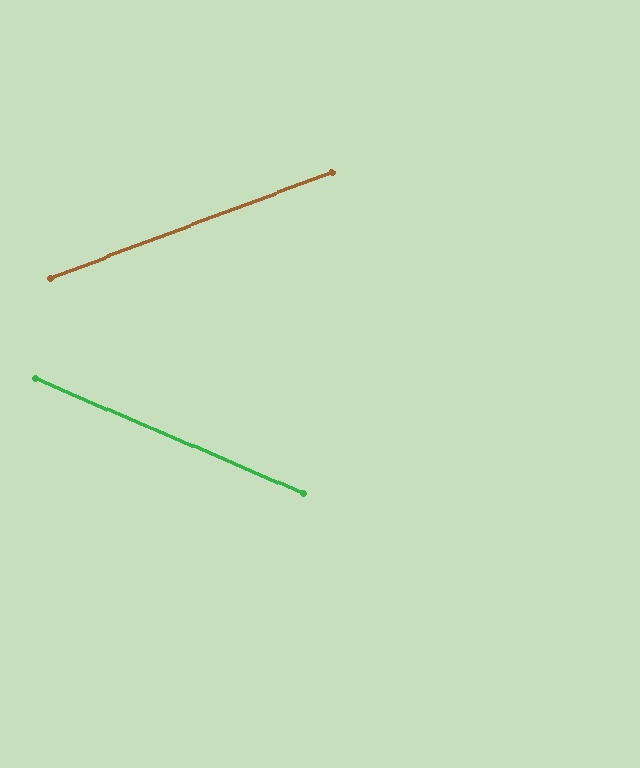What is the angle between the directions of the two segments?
Approximately 44 degrees.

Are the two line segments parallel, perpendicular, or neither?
Neither parallel nor perpendicular — they differ by about 44°.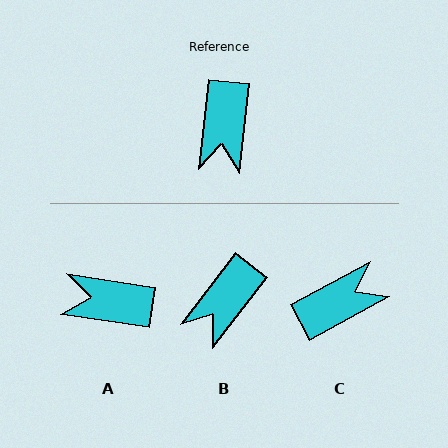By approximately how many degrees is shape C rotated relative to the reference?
Approximately 125 degrees counter-clockwise.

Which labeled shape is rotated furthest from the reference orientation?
C, about 125 degrees away.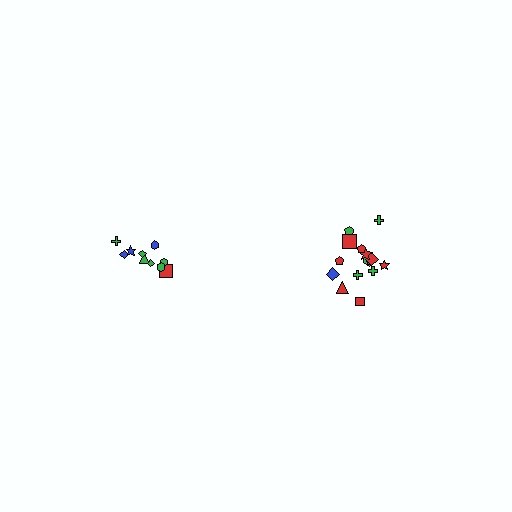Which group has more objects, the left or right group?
The right group.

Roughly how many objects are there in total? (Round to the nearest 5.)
Roughly 25 objects in total.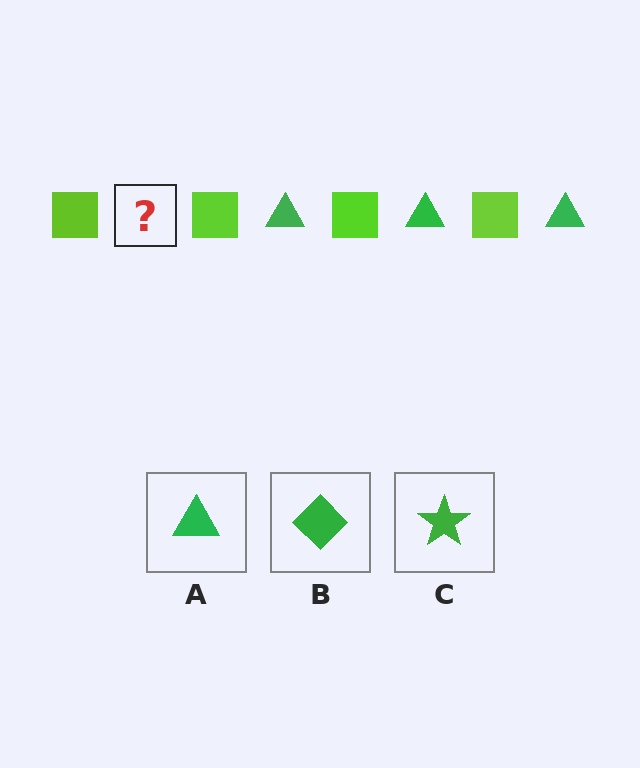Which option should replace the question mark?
Option A.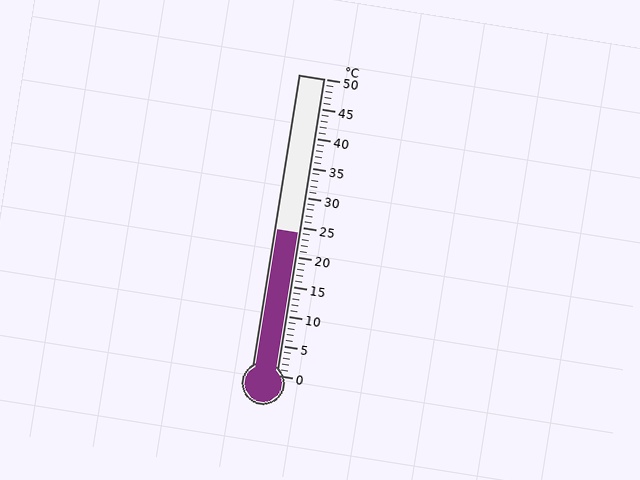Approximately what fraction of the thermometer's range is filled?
The thermometer is filled to approximately 50% of its range.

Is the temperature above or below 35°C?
The temperature is below 35°C.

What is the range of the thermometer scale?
The thermometer scale ranges from 0°C to 50°C.